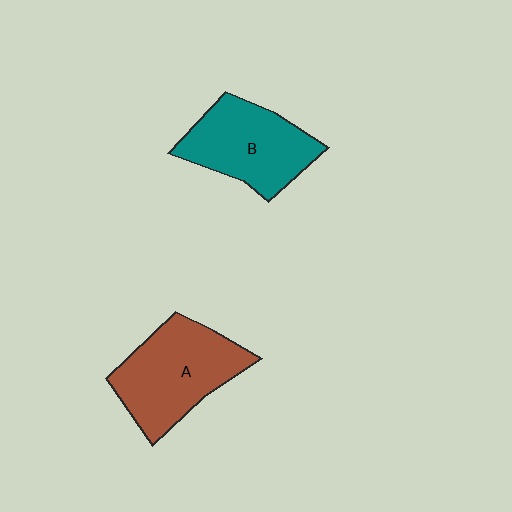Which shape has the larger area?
Shape A (brown).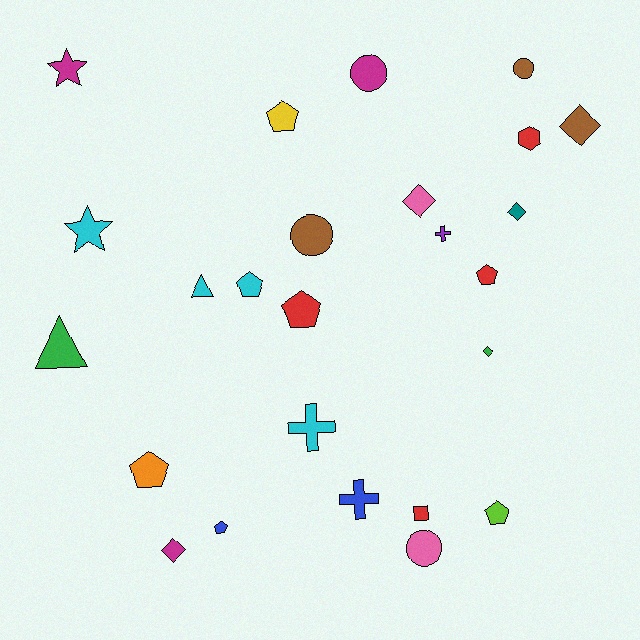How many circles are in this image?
There are 4 circles.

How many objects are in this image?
There are 25 objects.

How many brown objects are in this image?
There are 3 brown objects.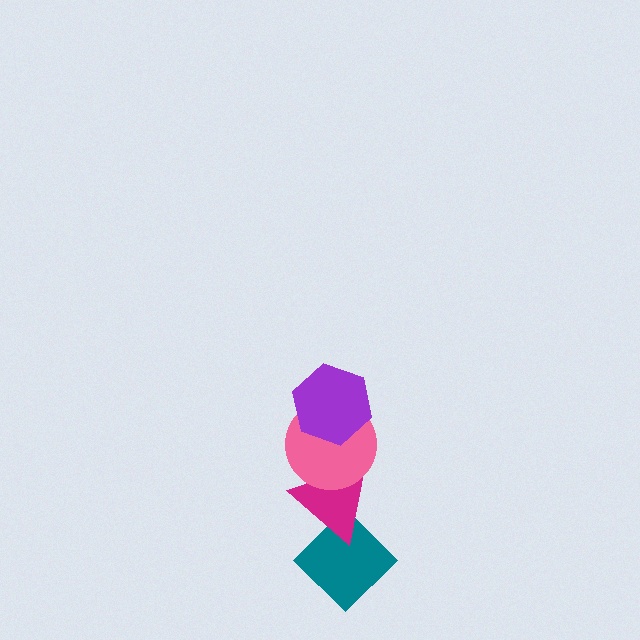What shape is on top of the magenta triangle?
The pink circle is on top of the magenta triangle.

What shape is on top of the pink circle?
The purple hexagon is on top of the pink circle.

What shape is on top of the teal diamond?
The magenta triangle is on top of the teal diamond.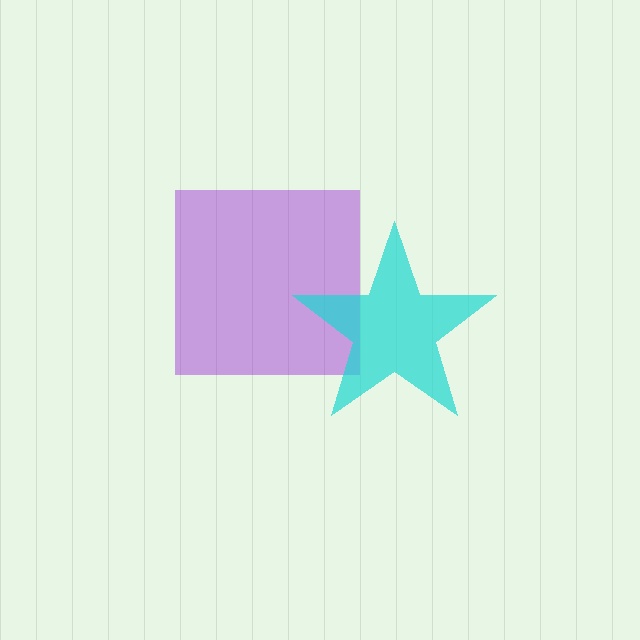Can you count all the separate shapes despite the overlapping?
Yes, there are 2 separate shapes.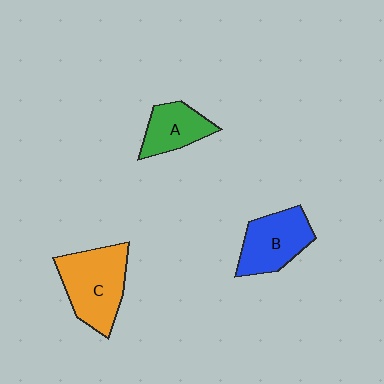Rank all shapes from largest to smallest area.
From largest to smallest: C (orange), B (blue), A (green).